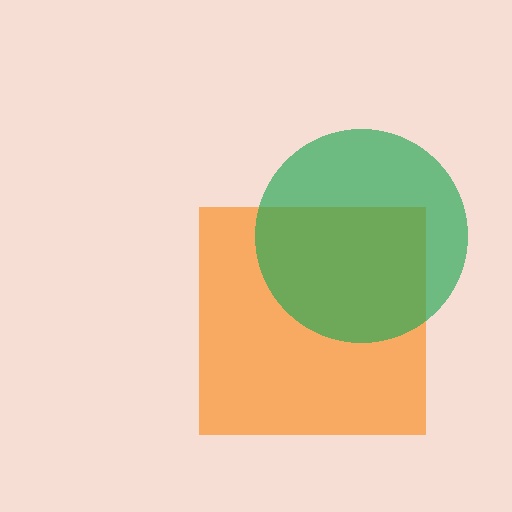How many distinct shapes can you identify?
There are 2 distinct shapes: an orange square, a green circle.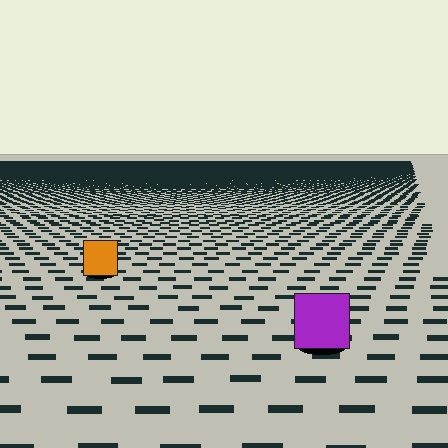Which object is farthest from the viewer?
The orange square is farthest from the viewer. It appears smaller and the ground texture around it is denser.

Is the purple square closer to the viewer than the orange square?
Yes. The purple square is closer — you can tell from the texture gradient: the ground texture is coarser near it.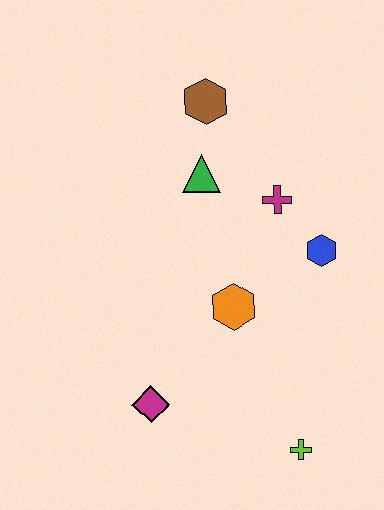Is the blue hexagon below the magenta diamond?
No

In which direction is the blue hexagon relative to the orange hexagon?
The blue hexagon is to the right of the orange hexagon.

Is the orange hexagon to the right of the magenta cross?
No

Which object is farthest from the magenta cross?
The lime cross is farthest from the magenta cross.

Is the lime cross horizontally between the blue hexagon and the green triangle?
Yes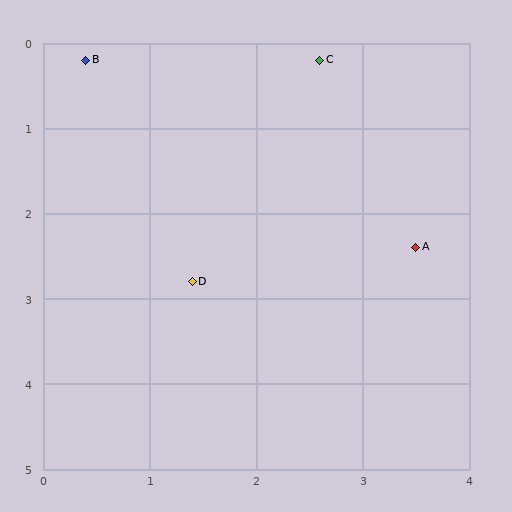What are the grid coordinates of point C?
Point C is at approximately (2.6, 0.2).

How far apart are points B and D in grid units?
Points B and D are about 2.8 grid units apart.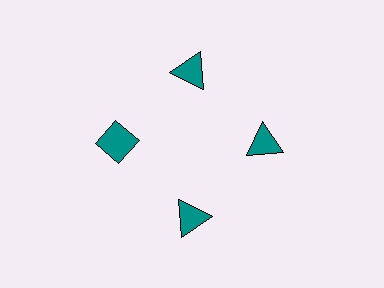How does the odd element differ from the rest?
It has a different shape: diamond instead of triangle.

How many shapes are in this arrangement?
There are 4 shapes arranged in a ring pattern.